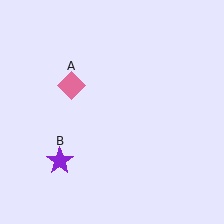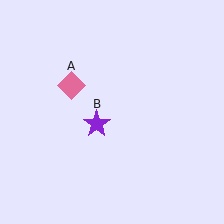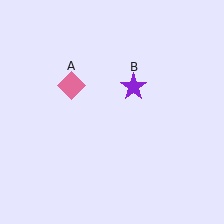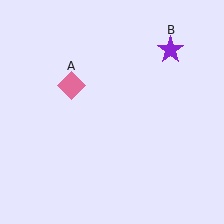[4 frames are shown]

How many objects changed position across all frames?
1 object changed position: purple star (object B).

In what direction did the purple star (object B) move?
The purple star (object B) moved up and to the right.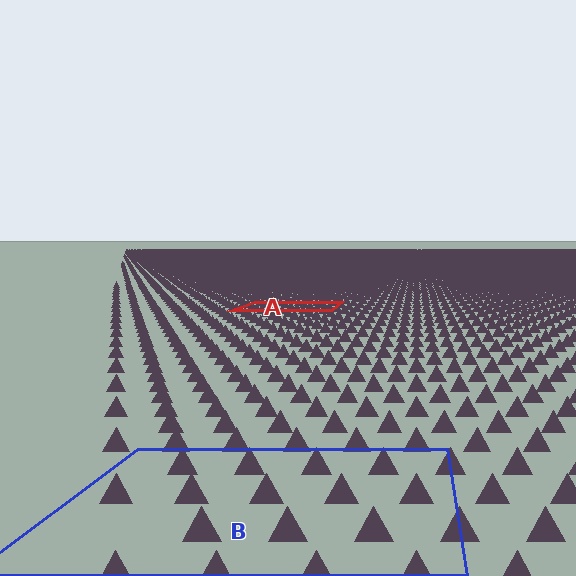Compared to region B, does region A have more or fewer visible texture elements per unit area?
Region A has more texture elements per unit area — they are packed more densely because it is farther away.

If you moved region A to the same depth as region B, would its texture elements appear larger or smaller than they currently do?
They would appear larger. At a closer depth, the same texture elements are projected at a bigger on-screen size.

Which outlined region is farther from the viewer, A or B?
Region A is farther from the viewer — the texture elements inside it appear smaller and more densely packed.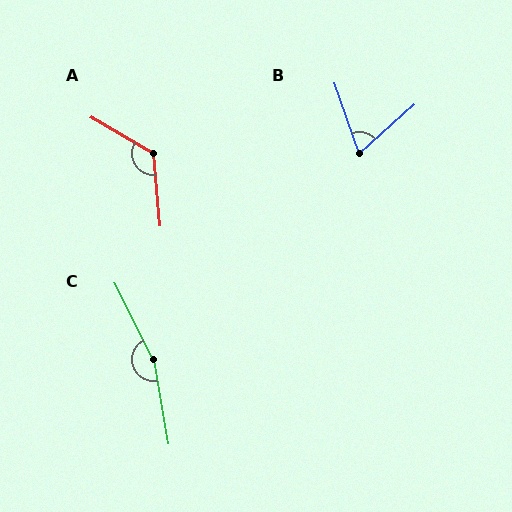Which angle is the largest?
C, at approximately 163 degrees.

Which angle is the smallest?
B, at approximately 67 degrees.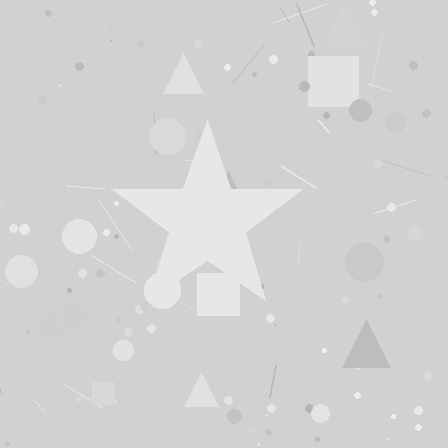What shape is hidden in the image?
A star is hidden in the image.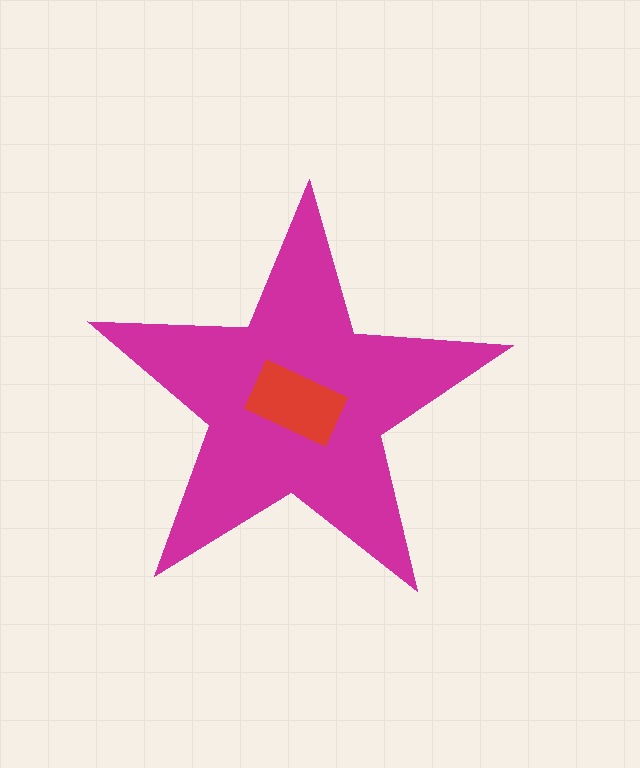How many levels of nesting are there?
2.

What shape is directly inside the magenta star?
The red rectangle.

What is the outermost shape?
The magenta star.